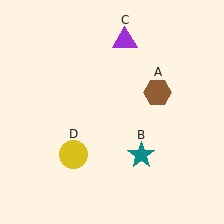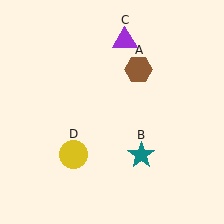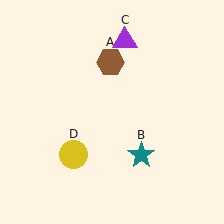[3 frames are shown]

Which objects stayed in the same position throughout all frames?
Teal star (object B) and purple triangle (object C) and yellow circle (object D) remained stationary.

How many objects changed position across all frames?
1 object changed position: brown hexagon (object A).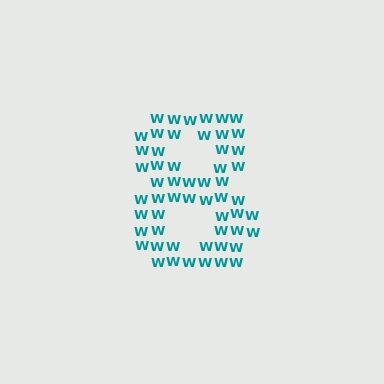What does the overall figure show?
The overall figure shows the digit 8.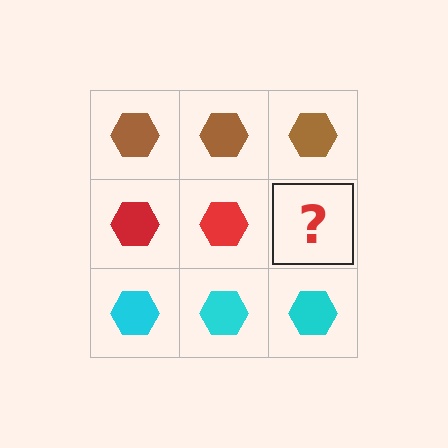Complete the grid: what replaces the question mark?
The question mark should be replaced with a red hexagon.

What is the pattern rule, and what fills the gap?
The rule is that each row has a consistent color. The gap should be filled with a red hexagon.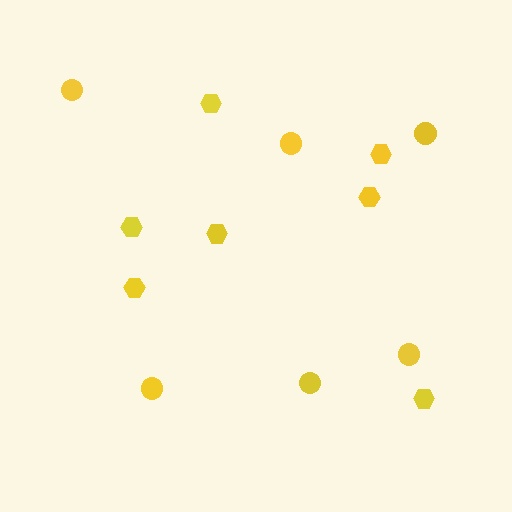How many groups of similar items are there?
There are 2 groups: one group of hexagons (7) and one group of circles (6).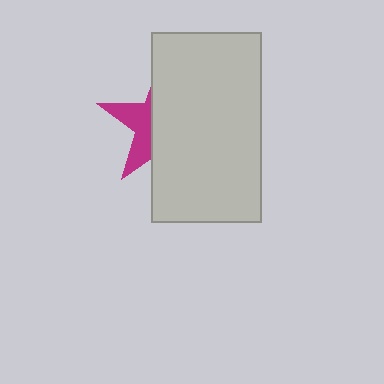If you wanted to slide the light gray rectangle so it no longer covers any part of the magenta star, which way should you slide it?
Slide it right — that is the most direct way to separate the two shapes.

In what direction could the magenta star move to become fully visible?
The magenta star could move left. That would shift it out from behind the light gray rectangle entirely.